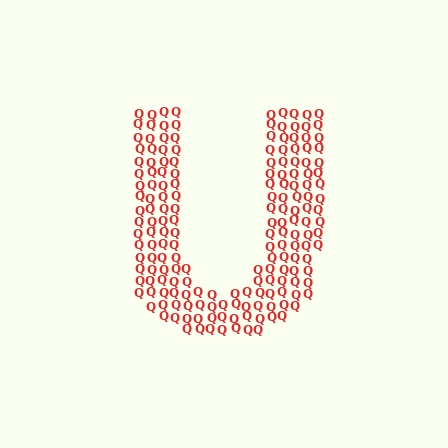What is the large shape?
The large shape is the letter U.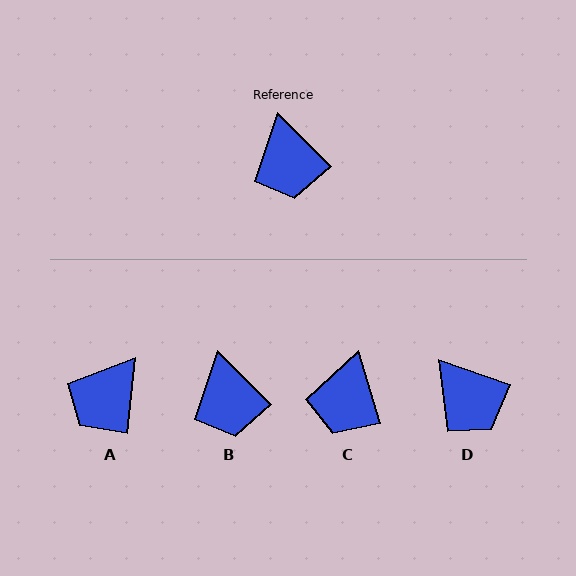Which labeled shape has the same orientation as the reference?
B.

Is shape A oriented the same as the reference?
No, it is off by about 51 degrees.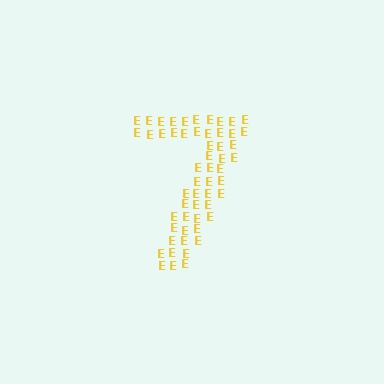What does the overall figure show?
The overall figure shows the digit 7.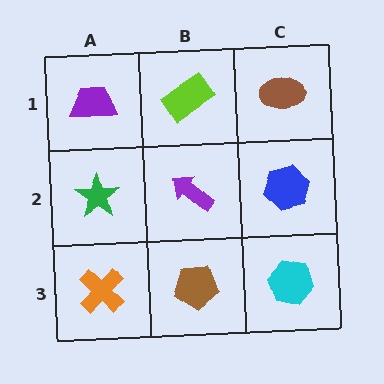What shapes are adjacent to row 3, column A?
A green star (row 2, column A), a brown pentagon (row 3, column B).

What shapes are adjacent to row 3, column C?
A blue hexagon (row 2, column C), a brown pentagon (row 3, column B).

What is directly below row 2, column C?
A cyan hexagon.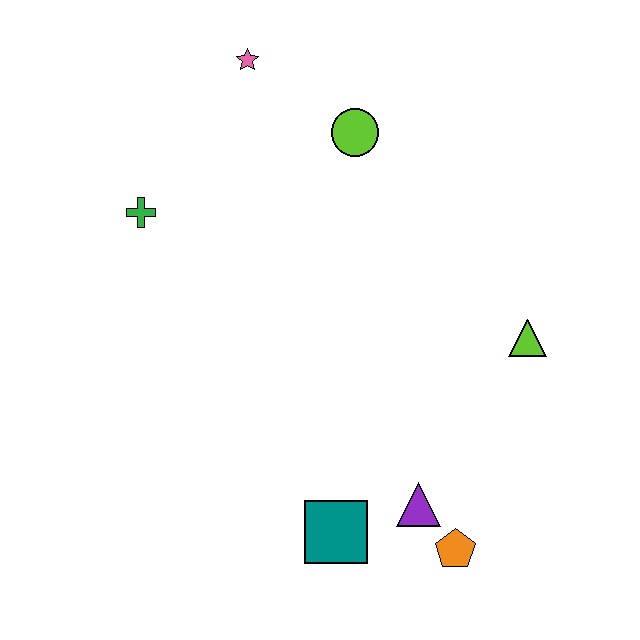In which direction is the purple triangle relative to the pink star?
The purple triangle is below the pink star.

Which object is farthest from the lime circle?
The orange pentagon is farthest from the lime circle.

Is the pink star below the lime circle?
No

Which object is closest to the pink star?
The lime circle is closest to the pink star.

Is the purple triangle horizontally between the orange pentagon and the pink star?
Yes